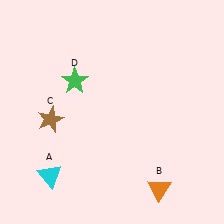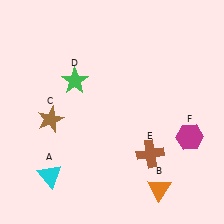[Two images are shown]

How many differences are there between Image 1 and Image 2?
There are 2 differences between the two images.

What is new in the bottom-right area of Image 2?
A magenta hexagon (F) was added in the bottom-right area of Image 2.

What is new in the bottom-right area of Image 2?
A brown cross (E) was added in the bottom-right area of Image 2.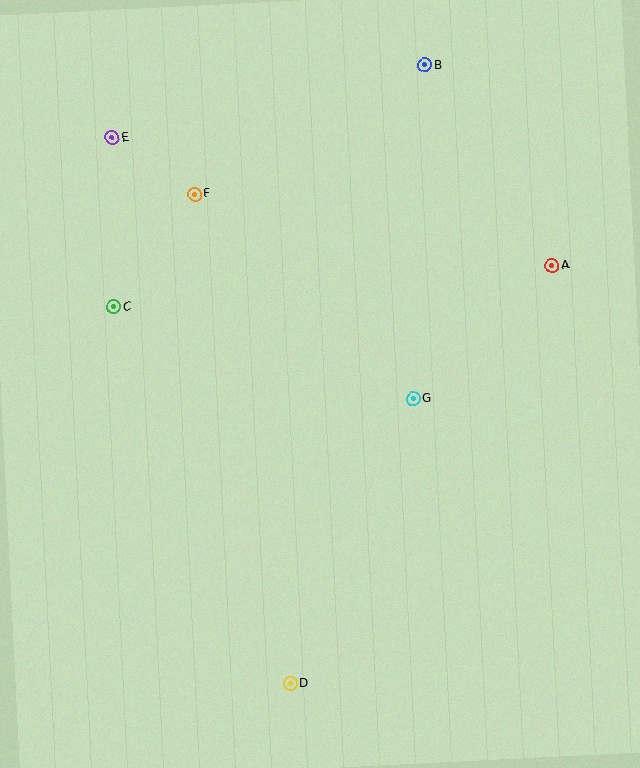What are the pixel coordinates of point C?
Point C is at (113, 307).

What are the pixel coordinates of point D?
Point D is at (290, 683).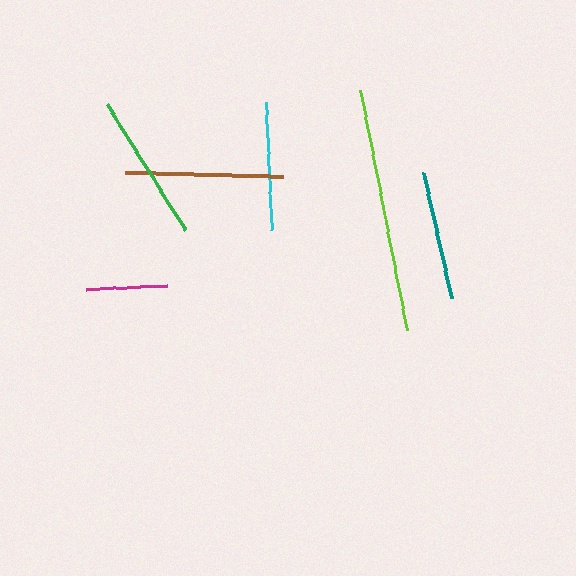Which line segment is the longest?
The lime line is the longest at approximately 245 pixels.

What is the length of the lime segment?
The lime segment is approximately 245 pixels long.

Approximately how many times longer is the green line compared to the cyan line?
The green line is approximately 1.2 times the length of the cyan line.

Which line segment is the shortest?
The magenta line is the shortest at approximately 81 pixels.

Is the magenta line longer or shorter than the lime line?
The lime line is longer than the magenta line.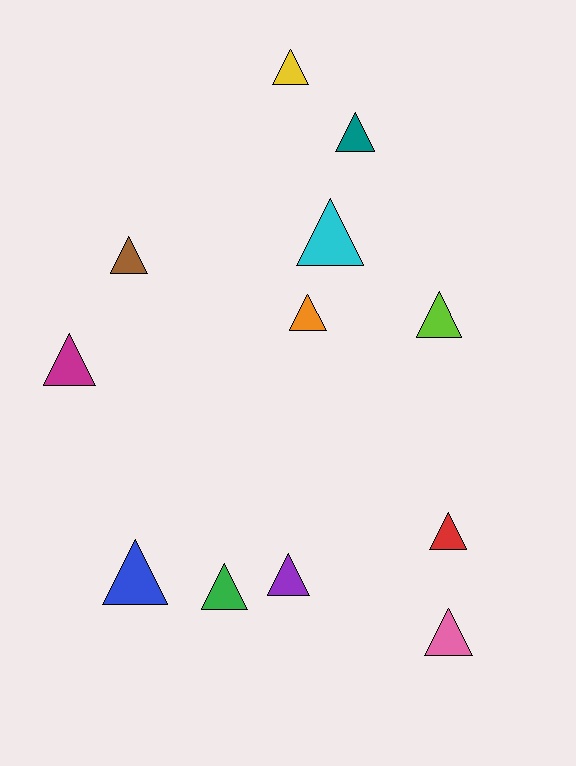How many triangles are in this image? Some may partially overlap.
There are 12 triangles.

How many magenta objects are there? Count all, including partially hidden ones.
There is 1 magenta object.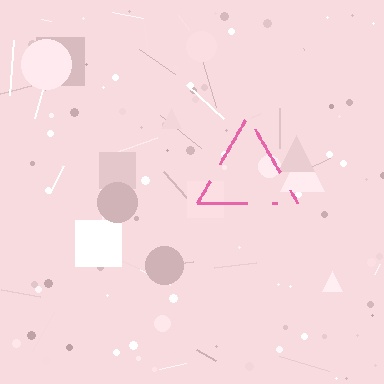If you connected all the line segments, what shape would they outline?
They would outline a triangle.